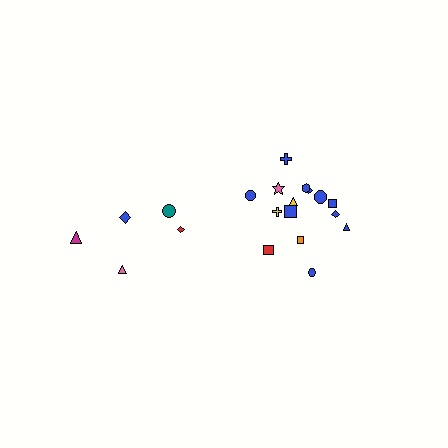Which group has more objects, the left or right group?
The right group.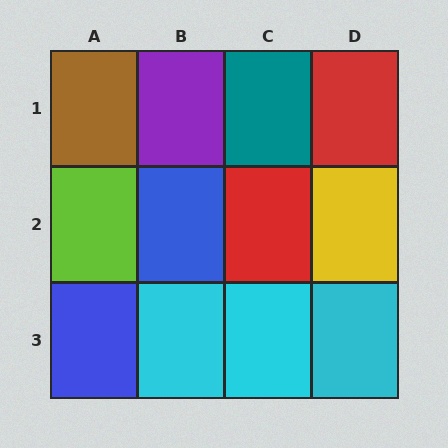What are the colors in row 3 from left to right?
Blue, cyan, cyan, cyan.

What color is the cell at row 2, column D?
Yellow.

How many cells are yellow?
1 cell is yellow.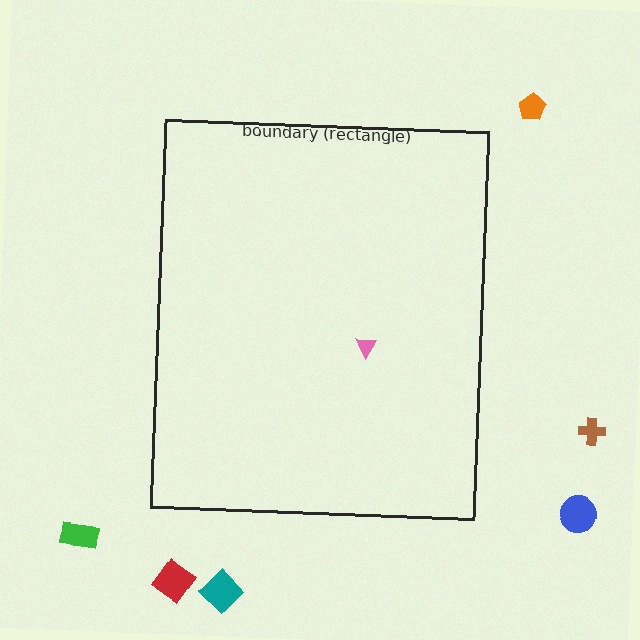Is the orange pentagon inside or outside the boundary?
Outside.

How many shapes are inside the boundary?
1 inside, 6 outside.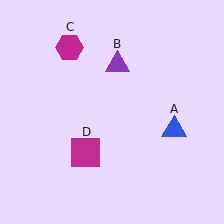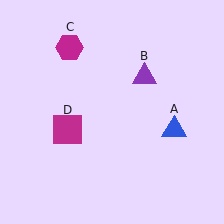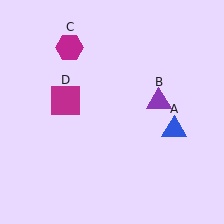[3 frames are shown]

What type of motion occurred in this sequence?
The purple triangle (object B), magenta square (object D) rotated clockwise around the center of the scene.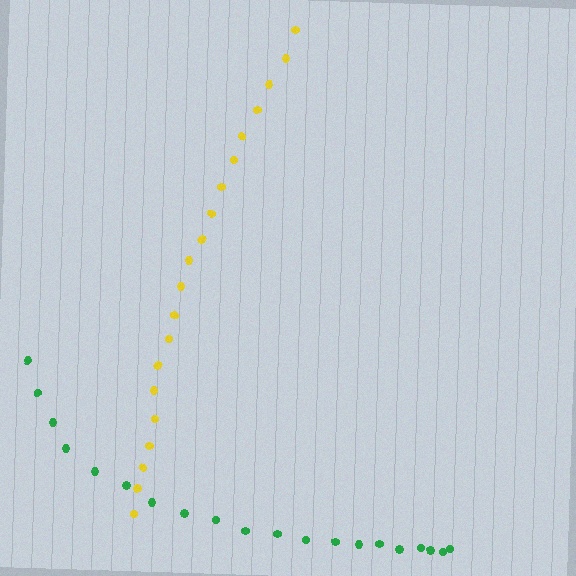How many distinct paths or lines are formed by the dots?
There are 2 distinct paths.